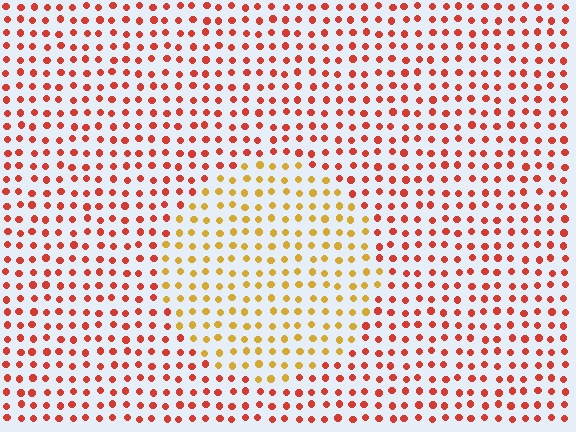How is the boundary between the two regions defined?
The boundary is defined purely by a slight shift in hue (about 41 degrees). Spacing, size, and orientation are identical on both sides.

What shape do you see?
I see a circle.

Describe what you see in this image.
The image is filled with small red elements in a uniform arrangement. A circle-shaped region is visible where the elements are tinted to a slightly different hue, forming a subtle color boundary.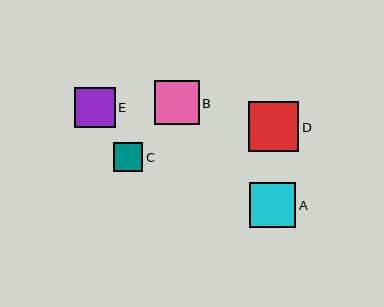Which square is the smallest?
Square C is the smallest with a size of approximately 29 pixels.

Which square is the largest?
Square D is the largest with a size of approximately 50 pixels.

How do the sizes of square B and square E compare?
Square B and square E are approximately the same size.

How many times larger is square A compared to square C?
Square A is approximately 1.6 times the size of square C.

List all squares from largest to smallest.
From largest to smallest: D, A, B, E, C.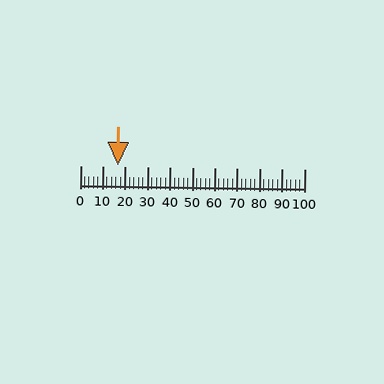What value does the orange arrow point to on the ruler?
The orange arrow points to approximately 17.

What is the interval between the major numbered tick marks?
The major tick marks are spaced 10 units apart.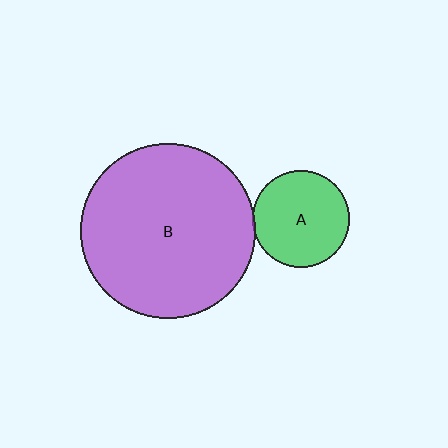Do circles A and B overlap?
Yes.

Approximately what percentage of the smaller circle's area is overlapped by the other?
Approximately 5%.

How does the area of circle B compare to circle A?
Approximately 3.2 times.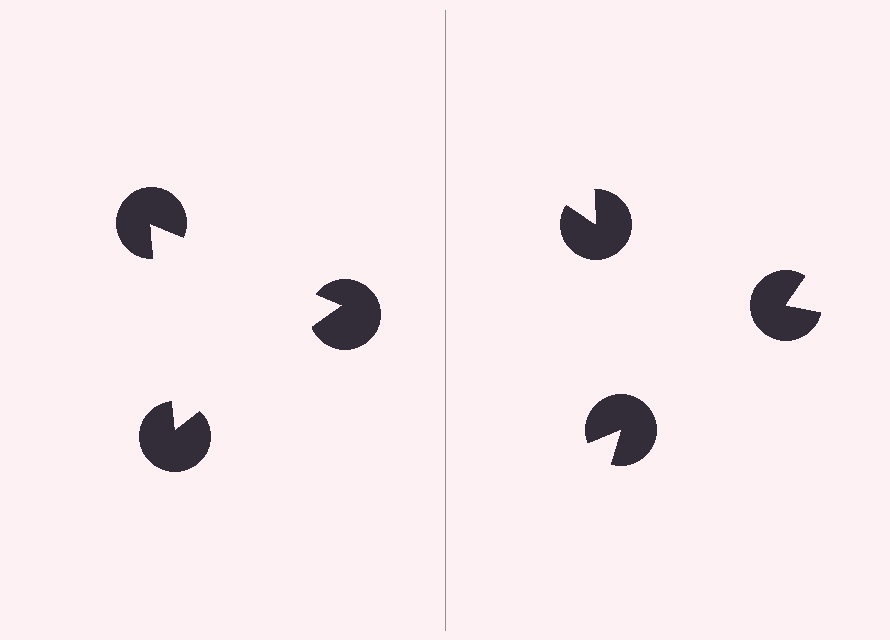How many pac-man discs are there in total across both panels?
6 — 3 on each side.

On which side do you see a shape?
An illusory triangle appears on the left side. On the right side the wedge cuts are rotated, so no coherent shape forms.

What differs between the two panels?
The pac-man discs are positioned identically on both sides; only the wedge orientations differ. On the left they align to a triangle; on the right they are misaligned.